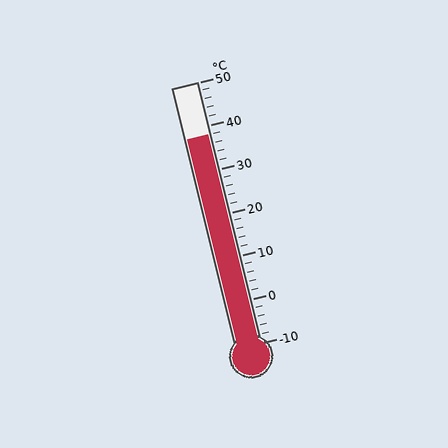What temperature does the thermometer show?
The thermometer shows approximately 38°C.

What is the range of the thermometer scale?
The thermometer scale ranges from -10°C to 50°C.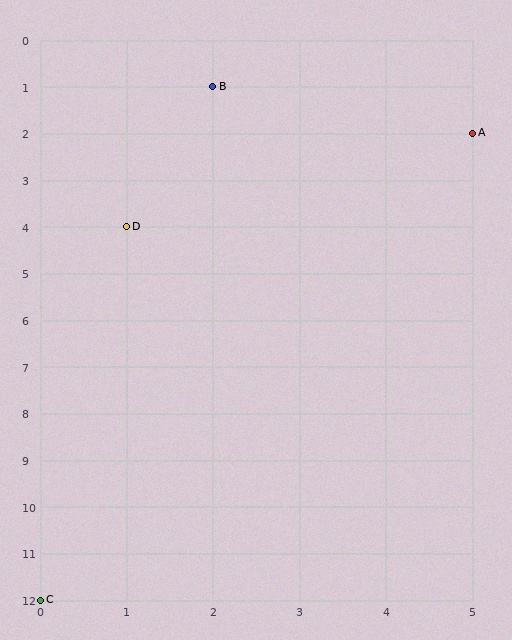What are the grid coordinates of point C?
Point C is at grid coordinates (0, 12).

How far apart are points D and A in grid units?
Points D and A are 4 columns and 2 rows apart (about 4.5 grid units diagonally).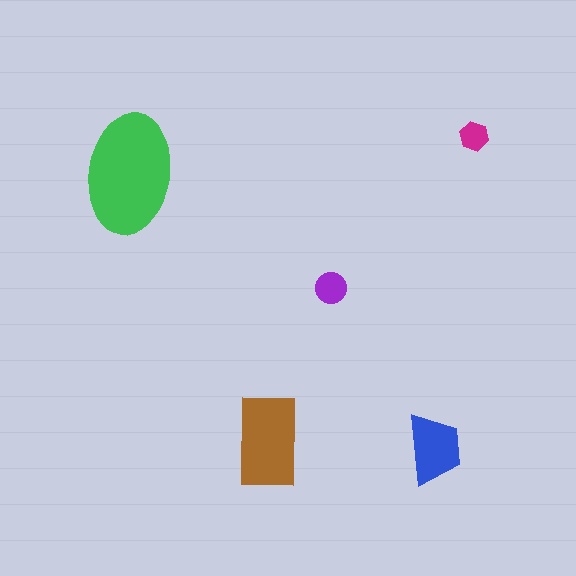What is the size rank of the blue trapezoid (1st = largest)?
3rd.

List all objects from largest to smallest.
The green ellipse, the brown rectangle, the blue trapezoid, the purple circle, the magenta hexagon.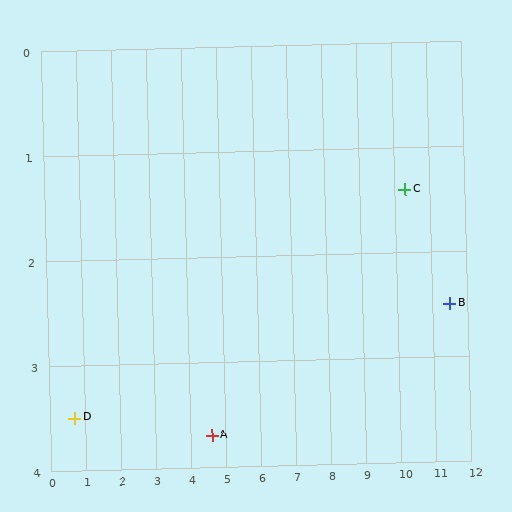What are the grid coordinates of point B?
Point B is at approximately (11.5, 2.5).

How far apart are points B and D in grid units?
Points B and D are about 10.8 grid units apart.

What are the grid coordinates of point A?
Point A is at approximately (4.6, 3.7).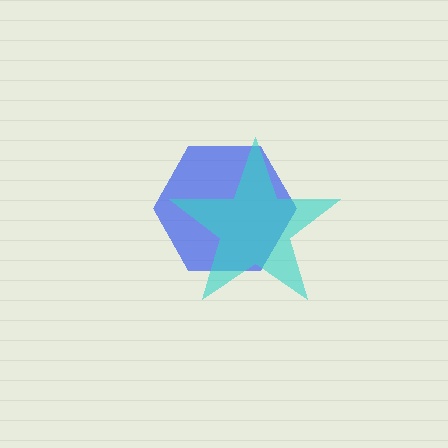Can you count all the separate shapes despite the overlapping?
Yes, there are 2 separate shapes.